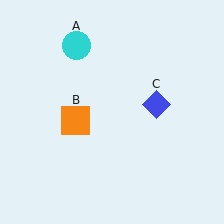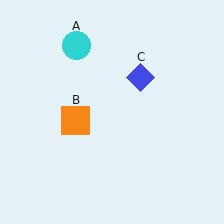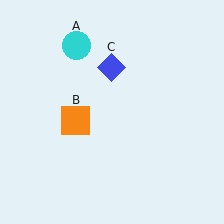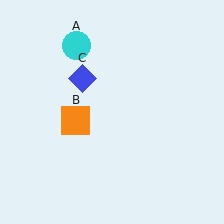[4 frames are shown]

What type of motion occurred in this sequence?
The blue diamond (object C) rotated counterclockwise around the center of the scene.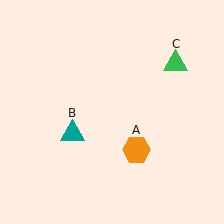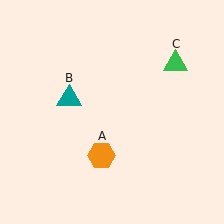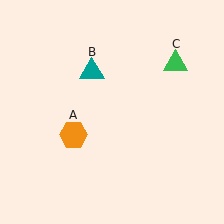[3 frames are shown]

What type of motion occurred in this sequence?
The orange hexagon (object A), teal triangle (object B) rotated clockwise around the center of the scene.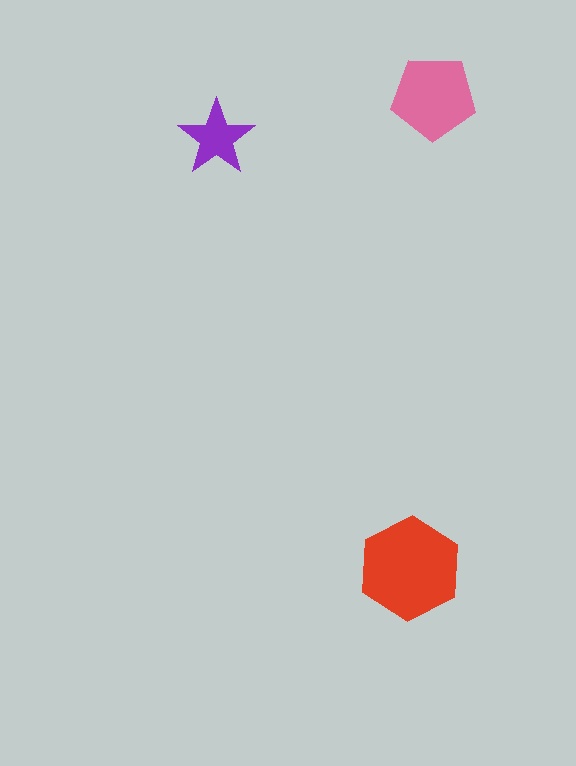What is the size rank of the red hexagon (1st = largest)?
1st.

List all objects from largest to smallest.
The red hexagon, the pink pentagon, the purple star.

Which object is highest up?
The pink pentagon is topmost.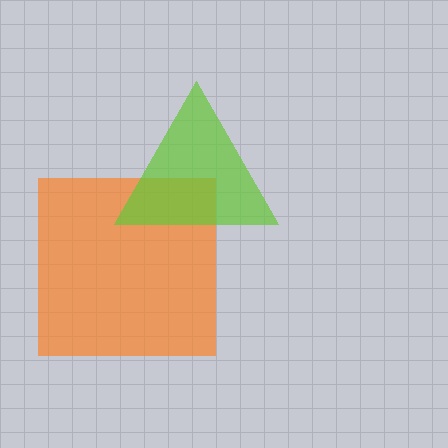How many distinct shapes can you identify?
There are 2 distinct shapes: an orange square, a lime triangle.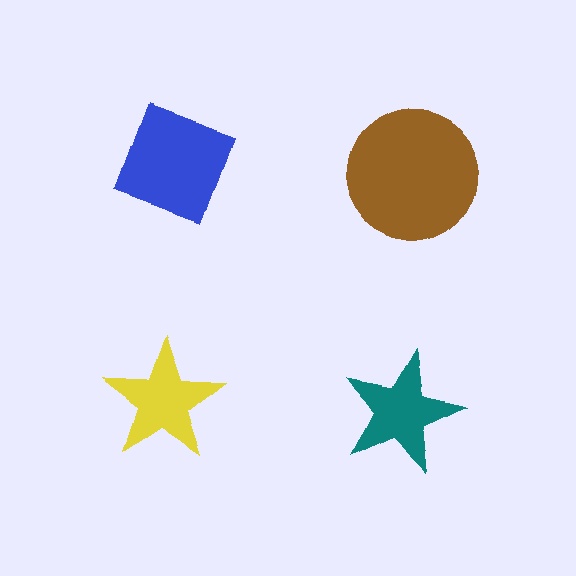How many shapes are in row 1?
2 shapes.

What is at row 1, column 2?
A brown circle.